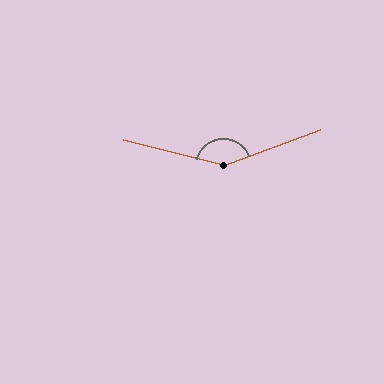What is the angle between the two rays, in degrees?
Approximately 146 degrees.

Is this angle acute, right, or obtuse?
It is obtuse.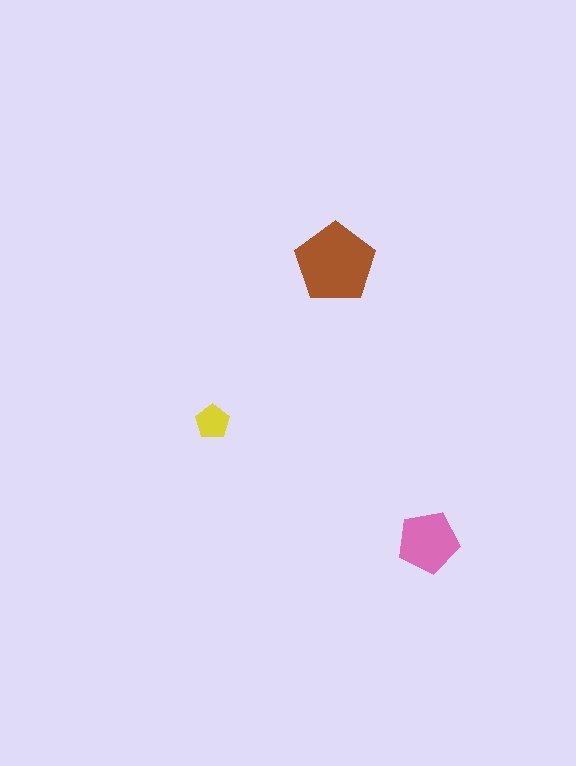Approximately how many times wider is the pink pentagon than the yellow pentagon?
About 2 times wider.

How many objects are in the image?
There are 3 objects in the image.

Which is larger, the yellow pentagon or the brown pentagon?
The brown one.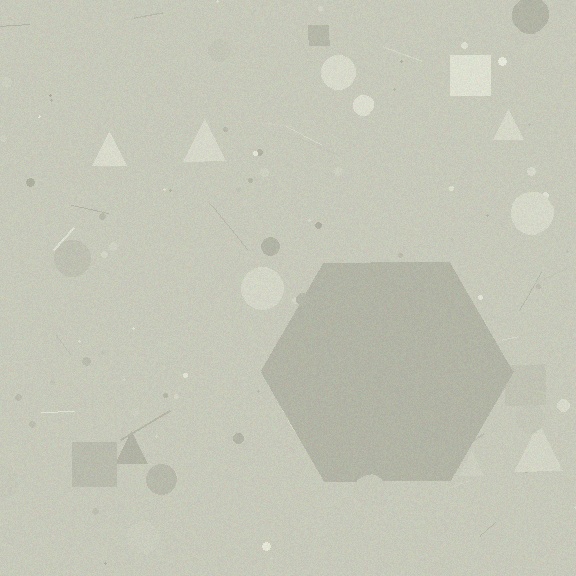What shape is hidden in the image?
A hexagon is hidden in the image.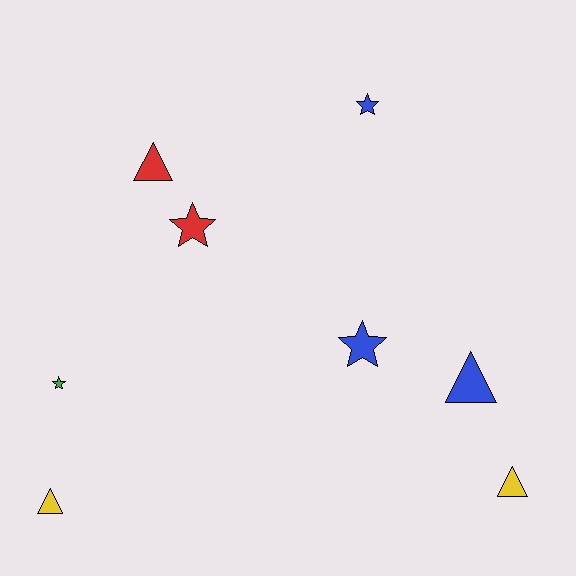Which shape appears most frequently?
Star, with 4 objects.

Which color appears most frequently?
Blue, with 3 objects.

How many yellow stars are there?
There are no yellow stars.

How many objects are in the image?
There are 8 objects.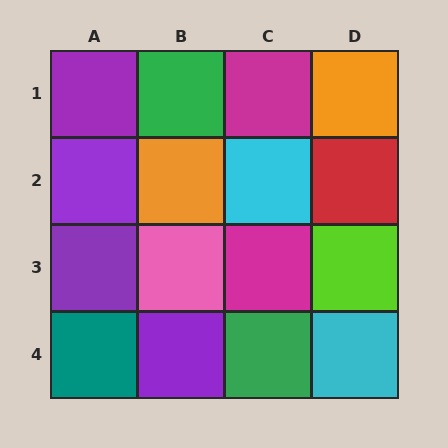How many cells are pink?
1 cell is pink.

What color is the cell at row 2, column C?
Cyan.